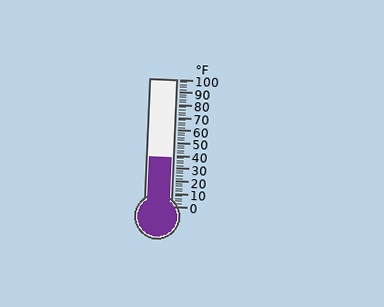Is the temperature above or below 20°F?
The temperature is above 20°F.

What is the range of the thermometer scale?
The thermometer scale ranges from 0°F to 100°F.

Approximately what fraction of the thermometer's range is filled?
The thermometer is filled to approximately 40% of its range.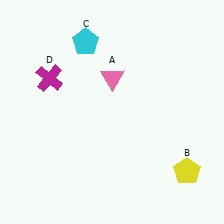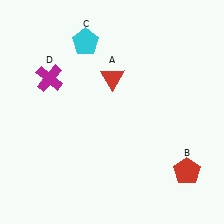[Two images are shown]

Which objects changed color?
A changed from pink to red. B changed from yellow to red.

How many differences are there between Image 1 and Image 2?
There are 2 differences between the two images.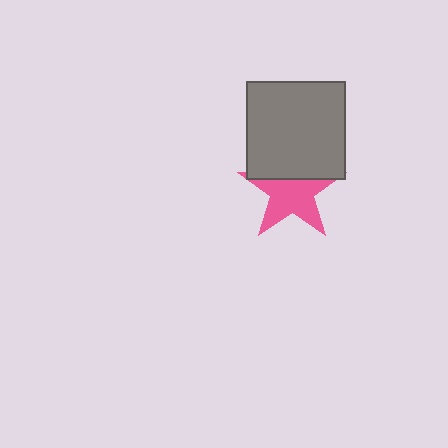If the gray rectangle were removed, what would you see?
You would see the complete pink star.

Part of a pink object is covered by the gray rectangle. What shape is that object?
It is a star.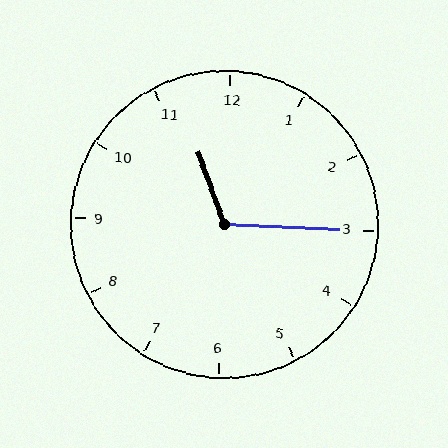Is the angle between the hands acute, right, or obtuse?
It is obtuse.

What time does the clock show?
11:15.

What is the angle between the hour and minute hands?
Approximately 112 degrees.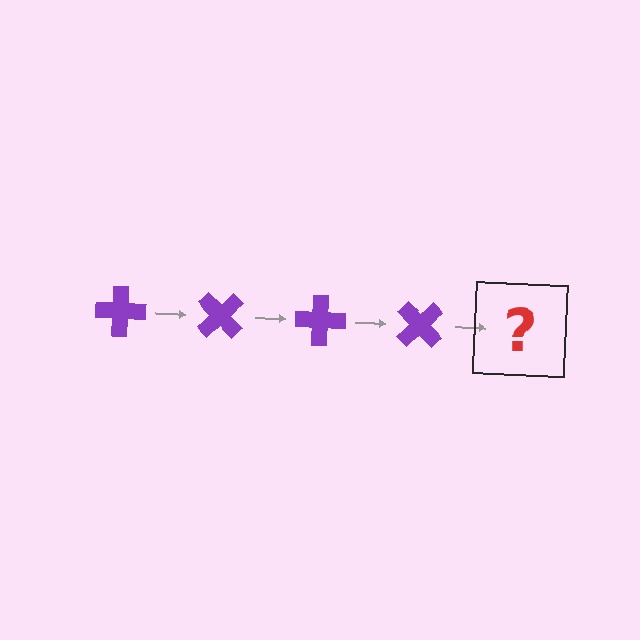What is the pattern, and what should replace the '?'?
The pattern is that the cross rotates 45 degrees each step. The '?' should be a purple cross rotated 180 degrees.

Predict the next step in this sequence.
The next step is a purple cross rotated 180 degrees.